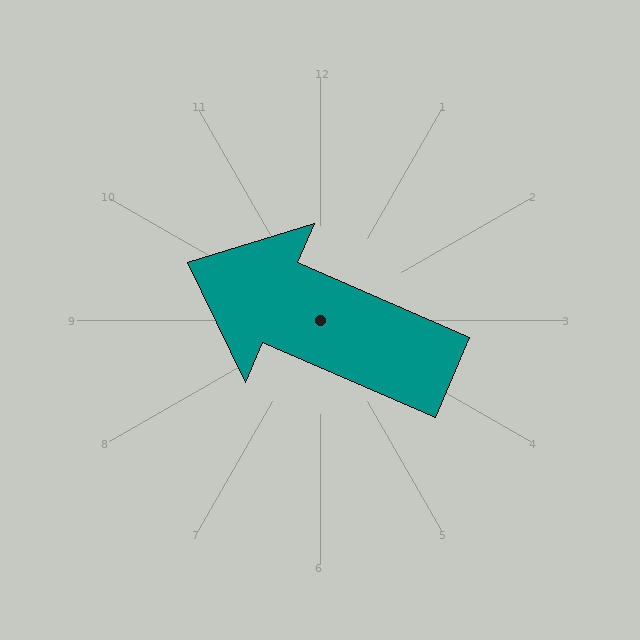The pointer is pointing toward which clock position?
Roughly 10 o'clock.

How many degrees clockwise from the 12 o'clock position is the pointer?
Approximately 293 degrees.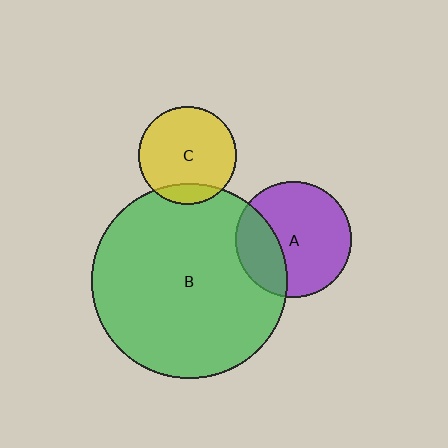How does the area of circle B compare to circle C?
Approximately 4.0 times.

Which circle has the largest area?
Circle B (green).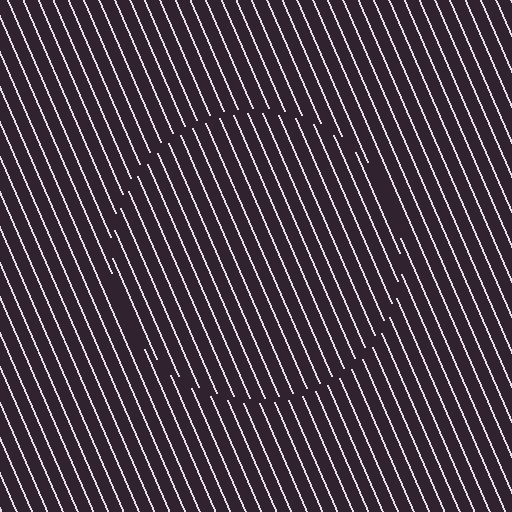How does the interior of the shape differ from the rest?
The interior of the shape contains the same grating, shifted by half a period — the contour is defined by the phase discontinuity where line-ends from the inner and outer gratings abut.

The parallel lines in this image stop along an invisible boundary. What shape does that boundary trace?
An illusory circle. The interior of the shape contains the same grating, shifted by half a period — the contour is defined by the phase discontinuity where line-ends from the inner and outer gratings abut.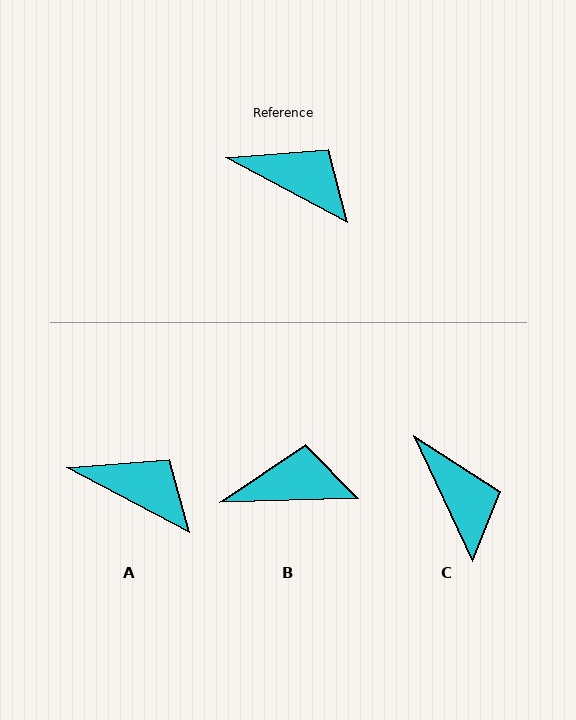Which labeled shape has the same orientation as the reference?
A.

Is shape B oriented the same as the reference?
No, it is off by about 30 degrees.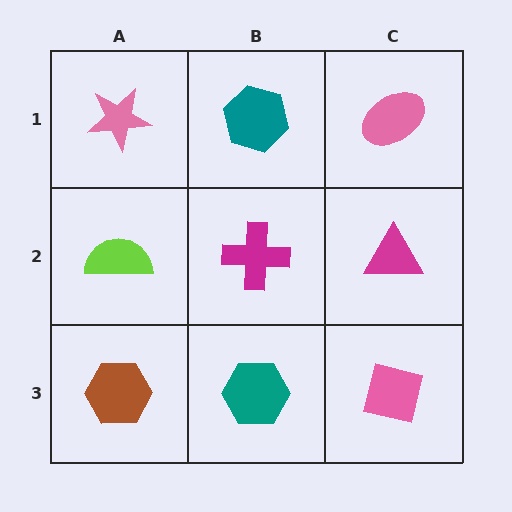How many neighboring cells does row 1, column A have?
2.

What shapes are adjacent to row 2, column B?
A teal hexagon (row 1, column B), a teal hexagon (row 3, column B), a lime semicircle (row 2, column A), a magenta triangle (row 2, column C).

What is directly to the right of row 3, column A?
A teal hexagon.